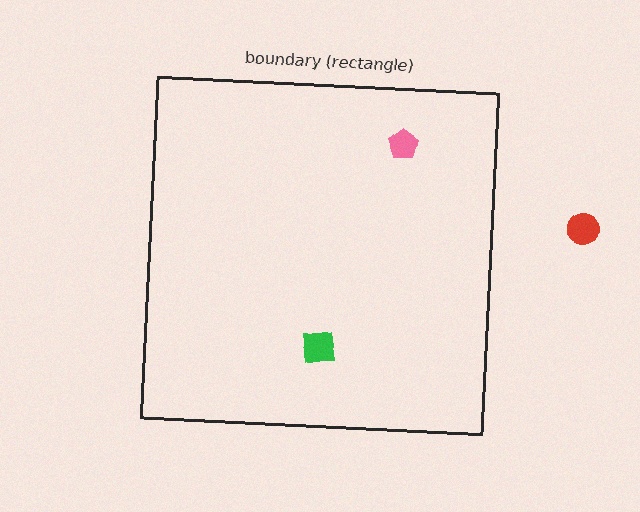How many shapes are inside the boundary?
2 inside, 1 outside.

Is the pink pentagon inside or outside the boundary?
Inside.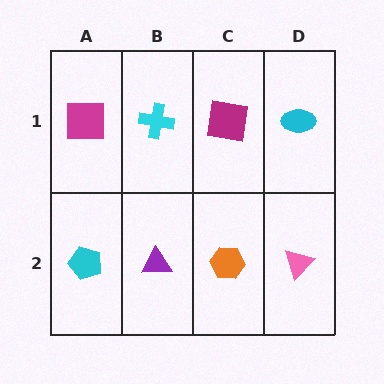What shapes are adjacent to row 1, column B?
A purple triangle (row 2, column B), a magenta square (row 1, column A), a magenta square (row 1, column C).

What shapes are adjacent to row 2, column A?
A magenta square (row 1, column A), a purple triangle (row 2, column B).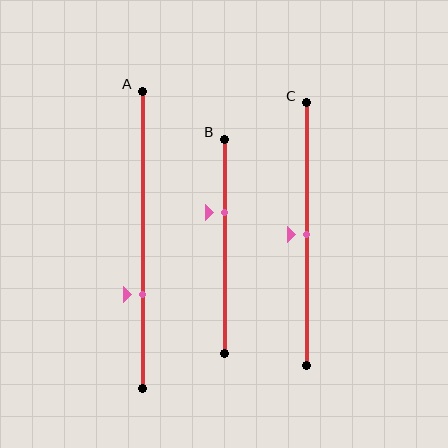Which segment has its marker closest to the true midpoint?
Segment C has its marker closest to the true midpoint.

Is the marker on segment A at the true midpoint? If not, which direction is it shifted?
No, the marker on segment A is shifted downward by about 18% of the segment length.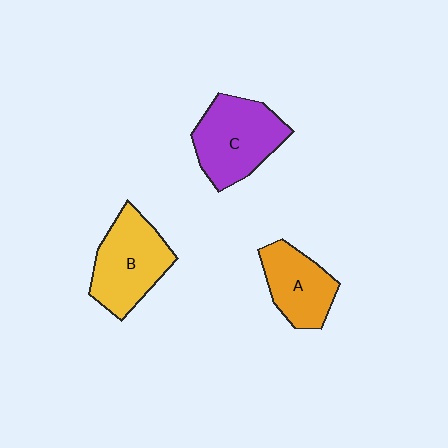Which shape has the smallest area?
Shape A (orange).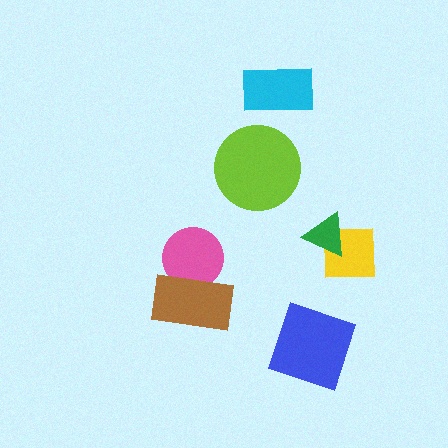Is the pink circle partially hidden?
Yes, it is partially covered by another shape.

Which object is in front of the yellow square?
The green triangle is in front of the yellow square.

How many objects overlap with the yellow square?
1 object overlaps with the yellow square.